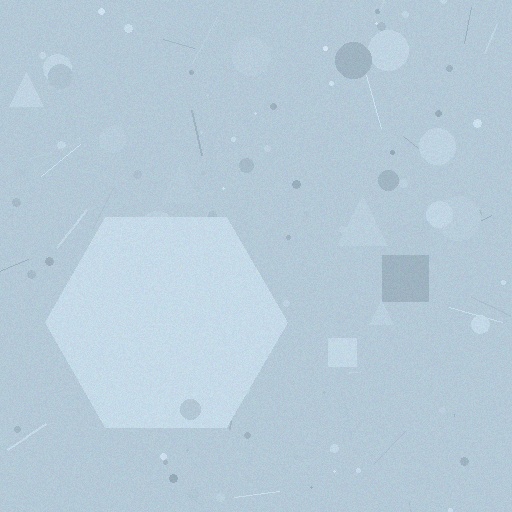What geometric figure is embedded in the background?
A hexagon is embedded in the background.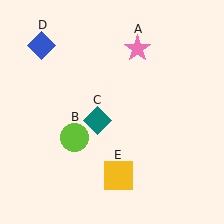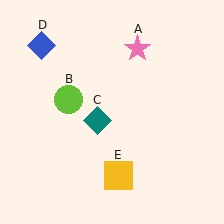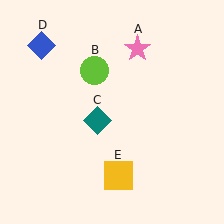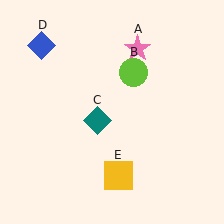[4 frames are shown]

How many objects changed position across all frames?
1 object changed position: lime circle (object B).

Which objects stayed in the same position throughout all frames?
Pink star (object A) and teal diamond (object C) and blue diamond (object D) and yellow square (object E) remained stationary.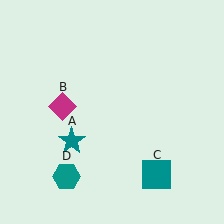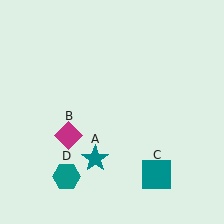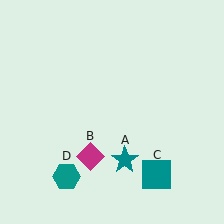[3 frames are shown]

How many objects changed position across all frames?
2 objects changed position: teal star (object A), magenta diamond (object B).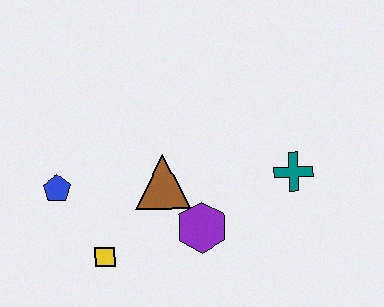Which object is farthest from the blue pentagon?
The teal cross is farthest from the blue pentagon.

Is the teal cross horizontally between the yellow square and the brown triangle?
No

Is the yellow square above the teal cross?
No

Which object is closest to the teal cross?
The purple hexagon is closest to the teal cross.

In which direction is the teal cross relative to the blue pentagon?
The teal cross is to the right of the blue pentagon.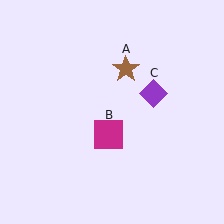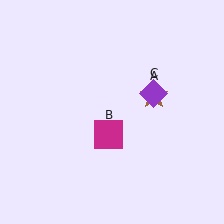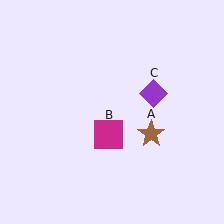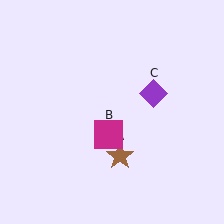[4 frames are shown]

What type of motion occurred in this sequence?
The brown star (object A) rotated clockwise around the center of the scene.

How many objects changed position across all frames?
1 object changed position: brown star (object A).